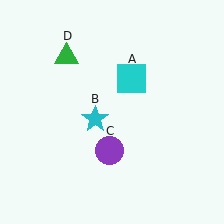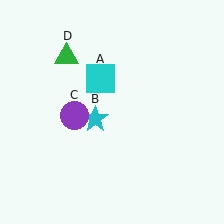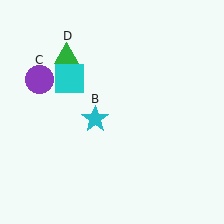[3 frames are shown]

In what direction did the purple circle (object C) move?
The purple circle (object C) moved up and to the left.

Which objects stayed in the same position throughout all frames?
Cyan star (object B) and green triangle (object D) remained stationary.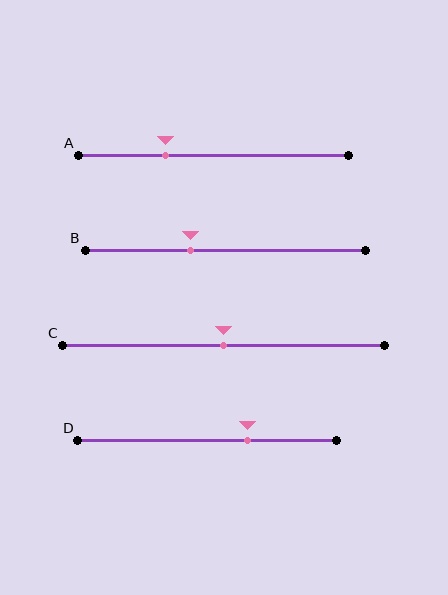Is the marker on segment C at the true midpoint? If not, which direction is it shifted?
Yes, the marker on segment C is at the true midpoint.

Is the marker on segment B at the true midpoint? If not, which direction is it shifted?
No, the marker on segment B is shifted to the left by about 12% of the segment length.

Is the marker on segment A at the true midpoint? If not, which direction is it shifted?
No, the marker on segment A is shifted to the left by about 18% of the segment length.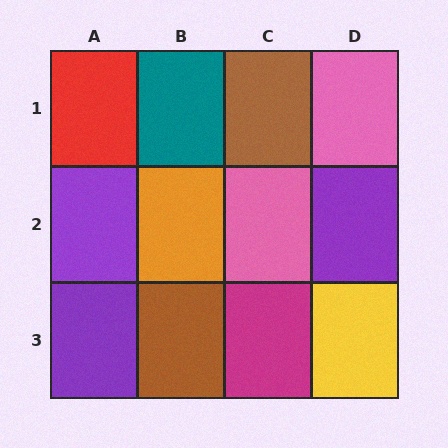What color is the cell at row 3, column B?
Brown.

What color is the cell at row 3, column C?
Magenta.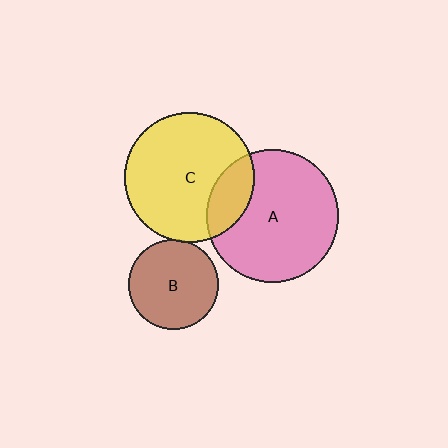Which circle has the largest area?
Circle A (pink).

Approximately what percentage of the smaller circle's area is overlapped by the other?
Approximately 20%.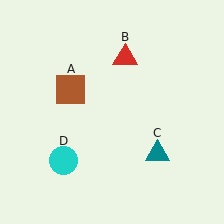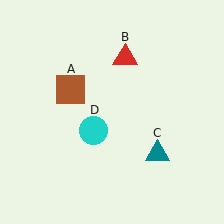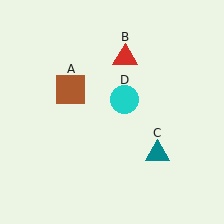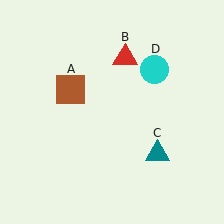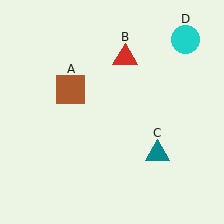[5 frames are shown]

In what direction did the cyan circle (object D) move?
The cyan circle (object D) moved up and to the right.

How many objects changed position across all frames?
1 object changed position: cyan circle (object D).